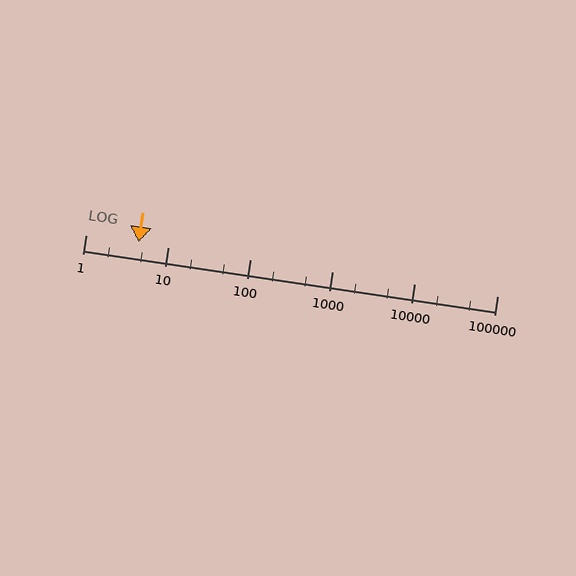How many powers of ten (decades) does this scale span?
The scale spans 5 decades, from 1 to 100000.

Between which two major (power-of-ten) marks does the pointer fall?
The pointer is between 1 and 10.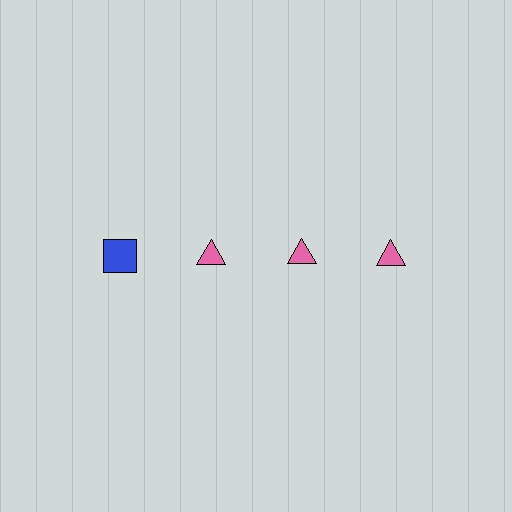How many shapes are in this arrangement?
There are 4 shapes arranged in a grid pattern.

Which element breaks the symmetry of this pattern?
The blue square in the top row, leftmost column breaks the symmetry. All other shapes are pink triangles.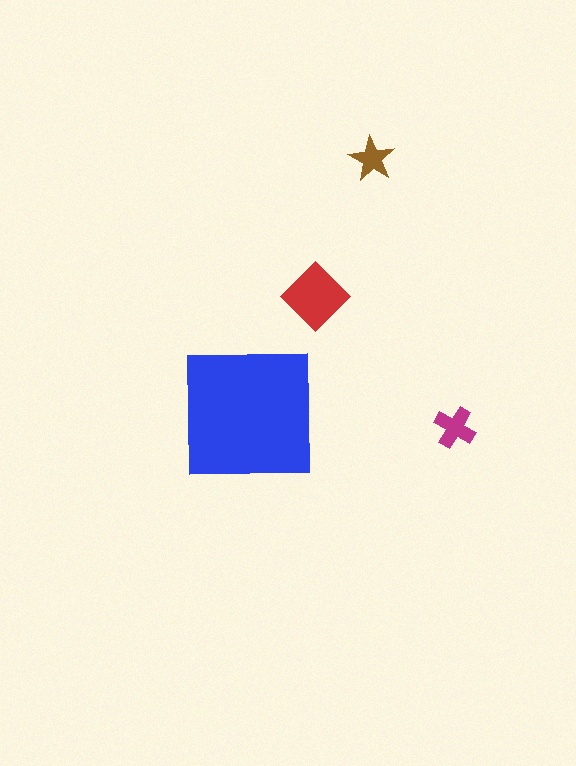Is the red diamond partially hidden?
No, the red diamond is fully visible.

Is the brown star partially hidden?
No, the brown star is fully visible.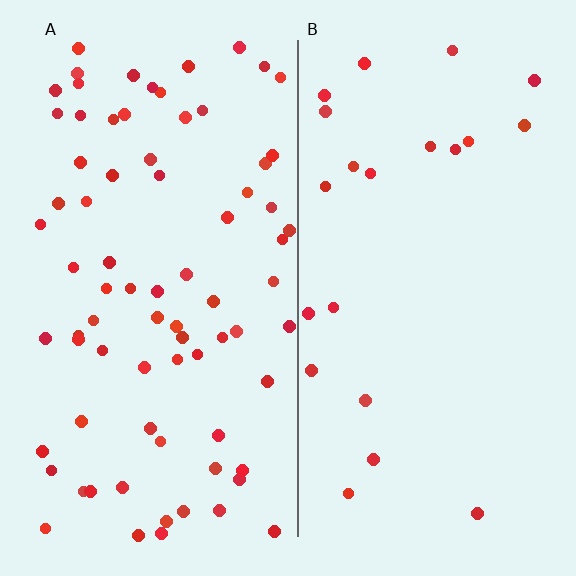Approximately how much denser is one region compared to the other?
Approximately 3.6× — region A over region B.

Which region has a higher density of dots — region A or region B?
A (the left).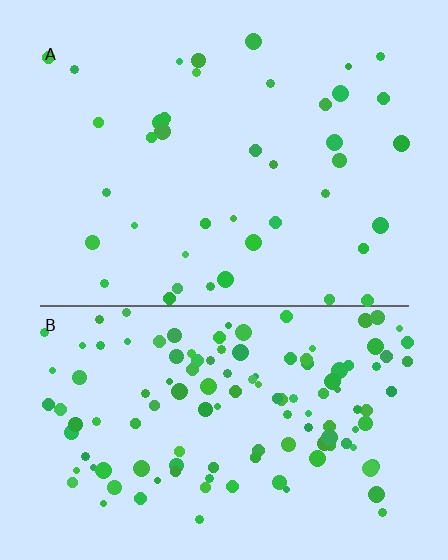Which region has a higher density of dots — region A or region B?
B (the bottom).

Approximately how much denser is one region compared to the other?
Approximately 3.2× — region B over region A.